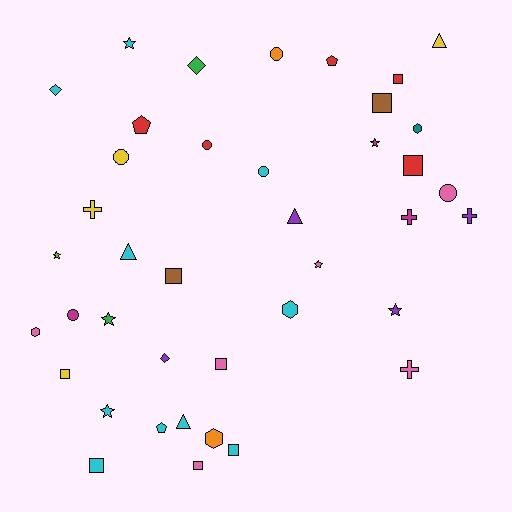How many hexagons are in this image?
There are 4 hexagons.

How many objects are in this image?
There are 40 objects.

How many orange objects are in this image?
There are 2 orange objects.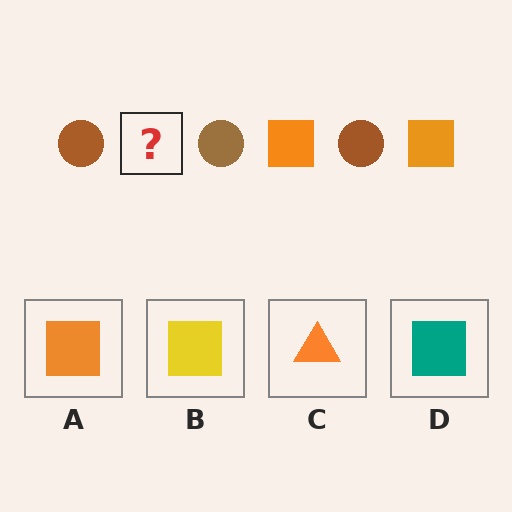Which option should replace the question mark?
Option A.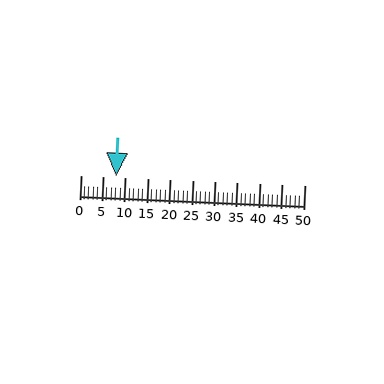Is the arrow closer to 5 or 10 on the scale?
The arrow is closer to 10.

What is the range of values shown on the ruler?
The ruler shows values from 0 to 50.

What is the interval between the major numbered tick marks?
The major tick marks are spaced 5 units apart.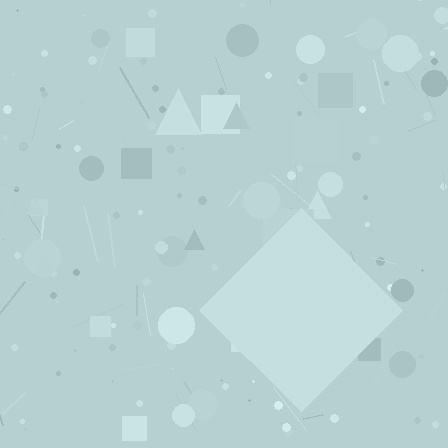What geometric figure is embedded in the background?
A diamond is embedded in the background.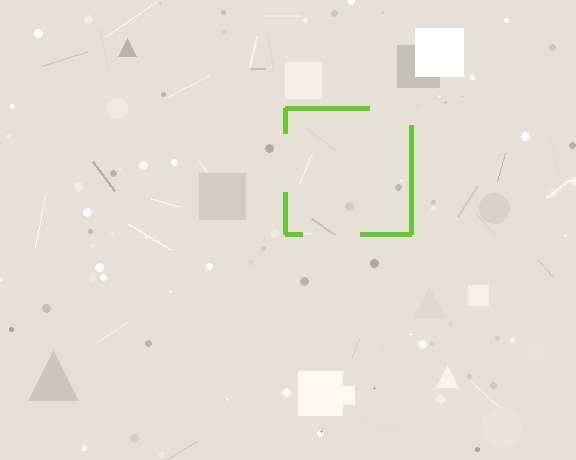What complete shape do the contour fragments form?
The contour fragments form a square.